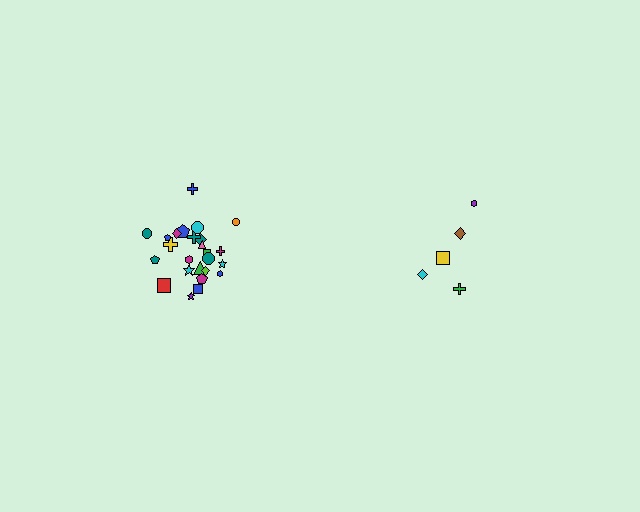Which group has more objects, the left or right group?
The left group.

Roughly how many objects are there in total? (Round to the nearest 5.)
Roughly 30 objects in total.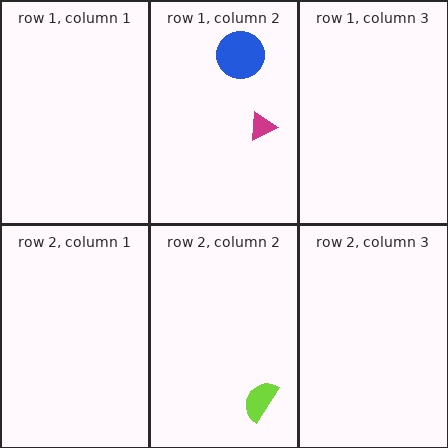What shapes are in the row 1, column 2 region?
The magenta triangle, the blue circle.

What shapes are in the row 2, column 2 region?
The lime semicircle.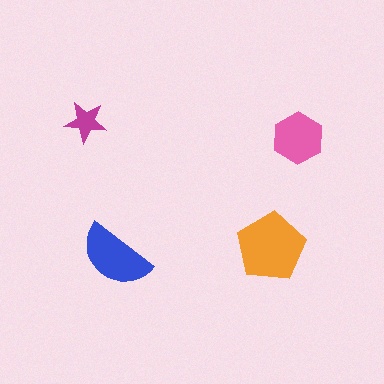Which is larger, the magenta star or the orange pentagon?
The orange pentagon.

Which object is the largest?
The orange pentagon.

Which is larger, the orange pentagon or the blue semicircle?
The orange pentagon.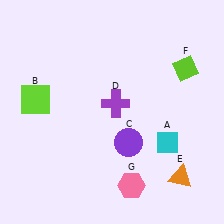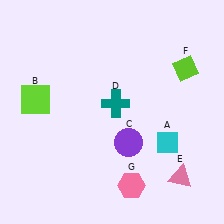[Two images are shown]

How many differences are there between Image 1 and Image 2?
There are 2 differences between the two images.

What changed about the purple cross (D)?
In Image 1, D is purple. In Image 2, it changed to teal.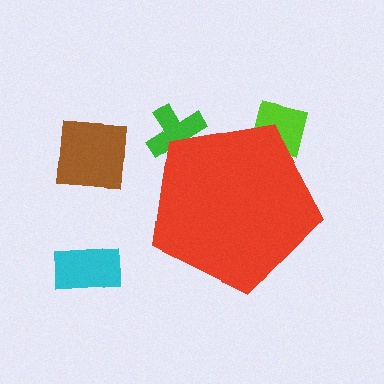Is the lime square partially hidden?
Yes, the lime square is partially hidden behind the red pentagon.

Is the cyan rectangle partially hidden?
No, the cyan rectangle is fully visible.